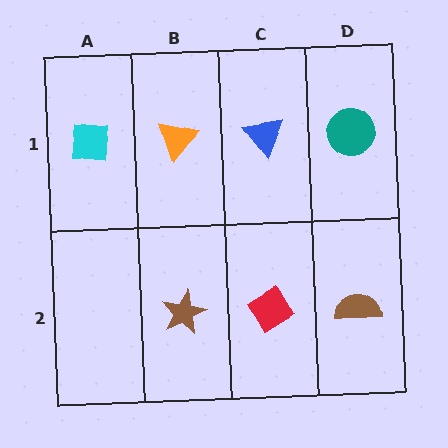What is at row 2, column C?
A red diamond.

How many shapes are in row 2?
3 shapes.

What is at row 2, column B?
A brown star.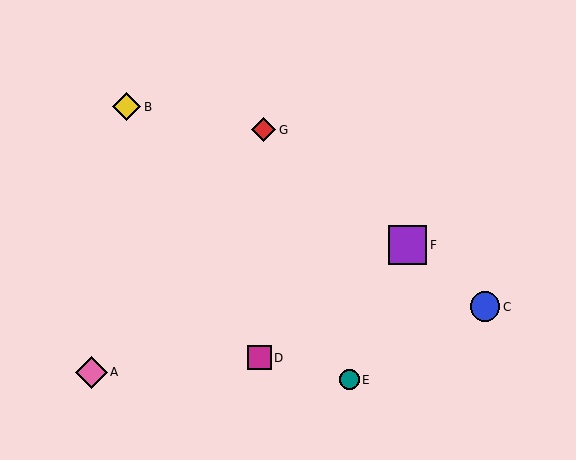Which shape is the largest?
The purple square (labeled F) is the largest.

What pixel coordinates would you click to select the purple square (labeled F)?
Click at (407, 245) to select the purple square F.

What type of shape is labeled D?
Shape D is a magenta square.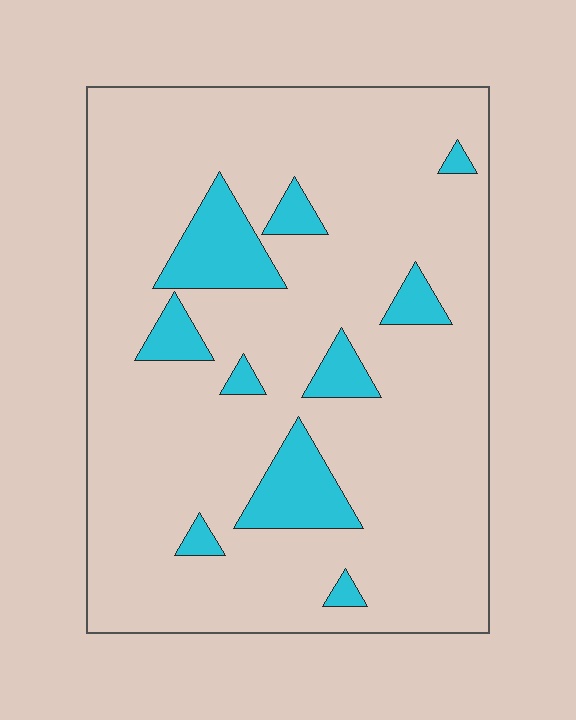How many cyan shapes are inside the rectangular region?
10.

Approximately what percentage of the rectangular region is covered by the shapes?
Approximately 15%.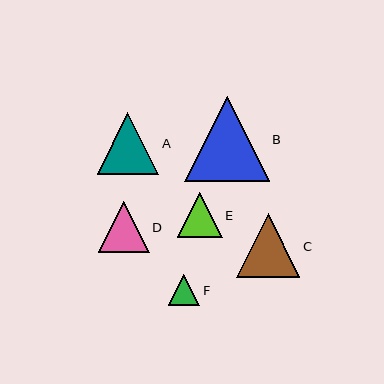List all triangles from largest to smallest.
From largest to smallest: B, C, A, D, E, F.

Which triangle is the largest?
Triangle B is the largest with a size of approximately 85 pixels.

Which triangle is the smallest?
Triangle F is the smallest with a size of approximately 31 pixels.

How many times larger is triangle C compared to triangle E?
Triangle C is approximately 1.4 times the size of triangle E.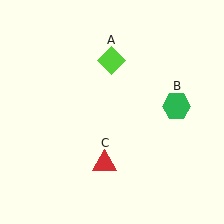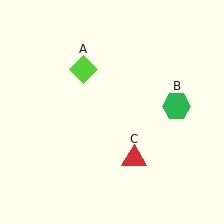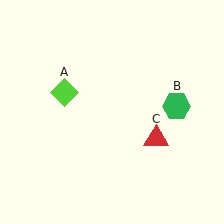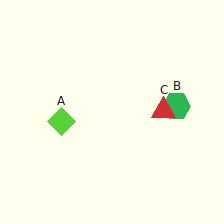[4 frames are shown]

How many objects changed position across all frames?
2 objects changed position: lime diamond (object A), red triangle (object C).